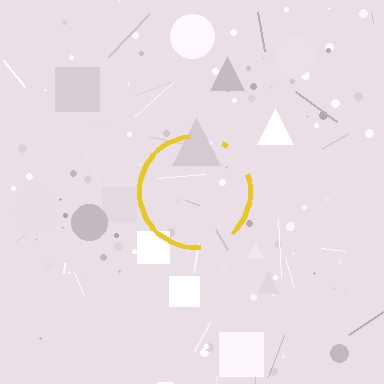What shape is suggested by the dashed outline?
The dashed outline suggests a circle.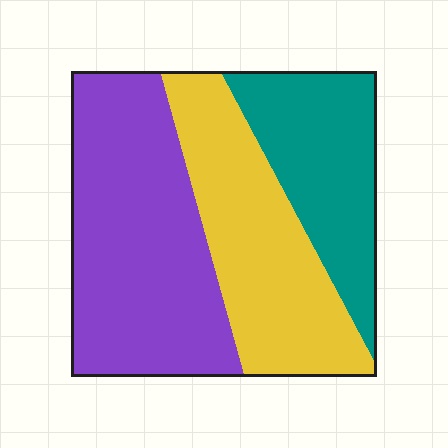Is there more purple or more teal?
Purple.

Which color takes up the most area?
Purple, at roughly 45%.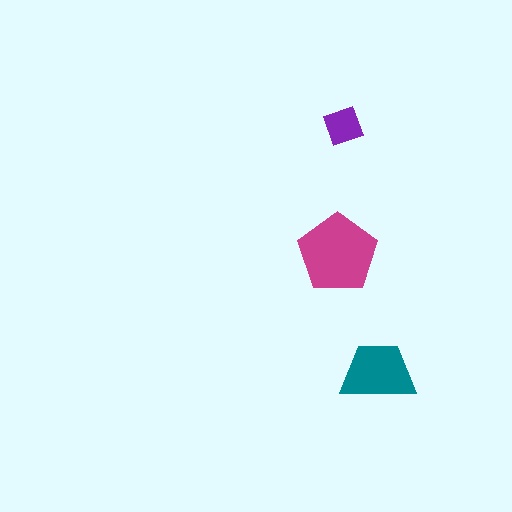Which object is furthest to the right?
The teal trapezoid is rightmost.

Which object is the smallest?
The purple square.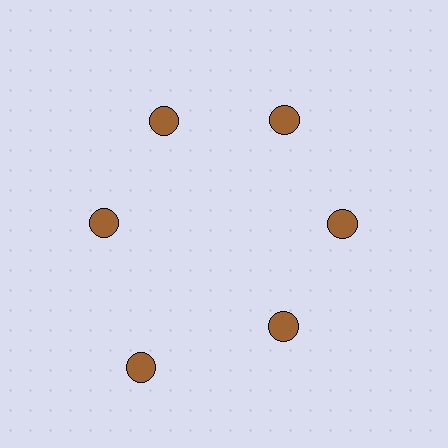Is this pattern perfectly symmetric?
No. The 6 brown circles are arranged in a ring, but one element near the 7 o'clock position is pushed outward from the center, breaking the 6-fold rotational symmetry.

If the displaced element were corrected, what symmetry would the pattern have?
It would have 6-fold rotational symmetry — the pattern would map onto itself every 60 degrees.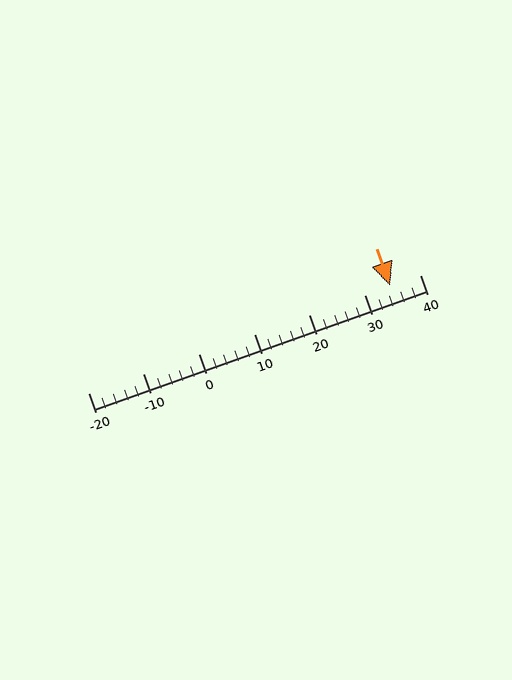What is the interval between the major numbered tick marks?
The major tick marks are spaced 10 units apart.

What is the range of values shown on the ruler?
The ruler shows values from -20 to 40.